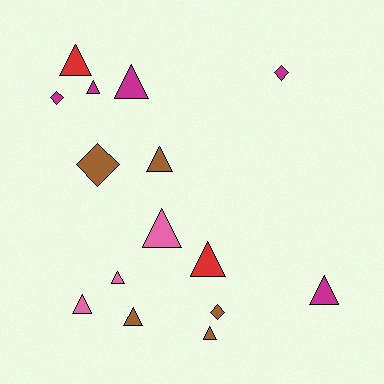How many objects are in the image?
There are 15 objects.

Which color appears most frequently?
Brown, with 5 objects.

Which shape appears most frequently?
Triangle, with 11 objects.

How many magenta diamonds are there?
There are 2 magenta diamonds.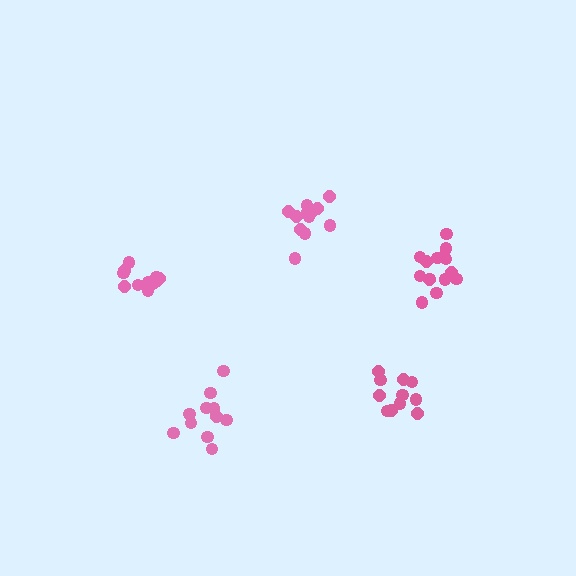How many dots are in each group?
Group 1: 15 dots, Group 2: 11 dots, Group 3: 11 dots, Group 4: 12 dots, Group 5: 11 dots (60 total).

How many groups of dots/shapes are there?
There are 5 groups.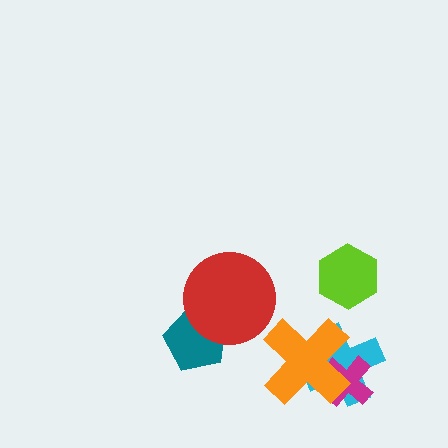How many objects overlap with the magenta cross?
2 objects overlap with the magenta cross.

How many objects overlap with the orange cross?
2 objects overlap with the orange cross.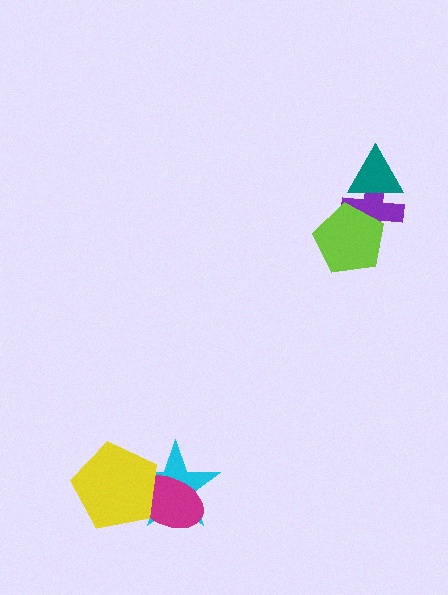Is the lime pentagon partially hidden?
No, no other shape covers it.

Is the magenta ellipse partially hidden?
Yes, it is partially covered by another shape.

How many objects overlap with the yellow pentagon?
2 objects overlap with the yellow pentagon.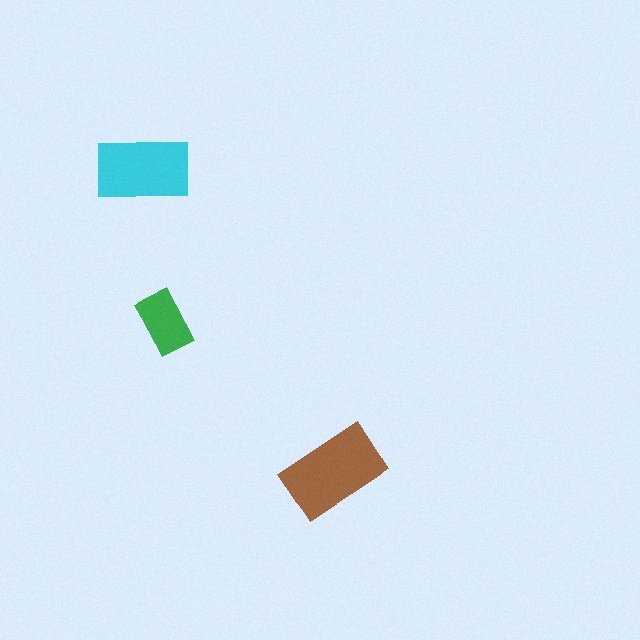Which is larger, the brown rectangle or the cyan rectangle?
The brown one.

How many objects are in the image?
There are 3 objects in the image.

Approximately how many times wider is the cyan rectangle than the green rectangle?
About 1.5 times wider.